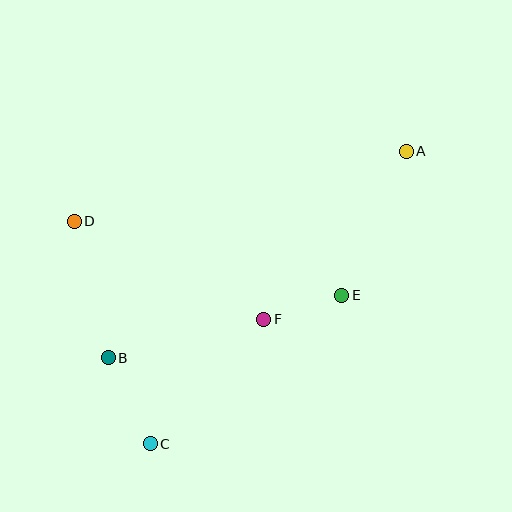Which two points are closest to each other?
Points E and F are closest to each other.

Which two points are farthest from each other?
Points A and C are farthest from each other.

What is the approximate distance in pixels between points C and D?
The distance between C and D is approximately 235 pixels.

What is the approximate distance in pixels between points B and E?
The distance between B and E is approximately 242 pixels.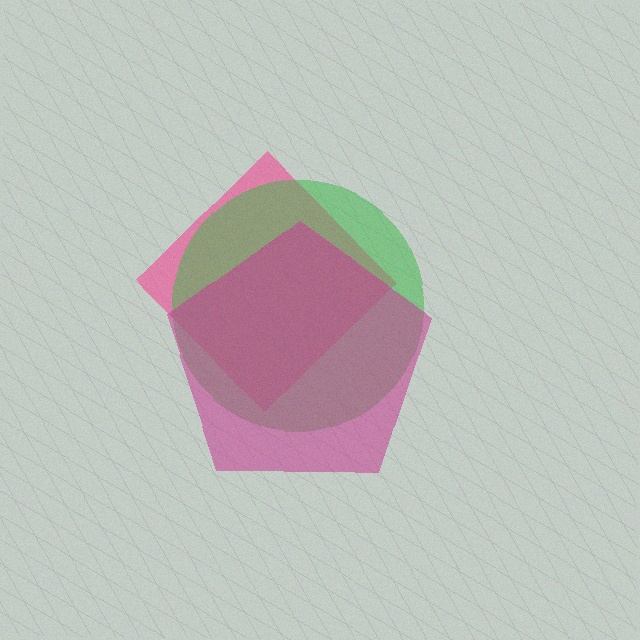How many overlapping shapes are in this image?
There are 3 overlapping shapes in the image.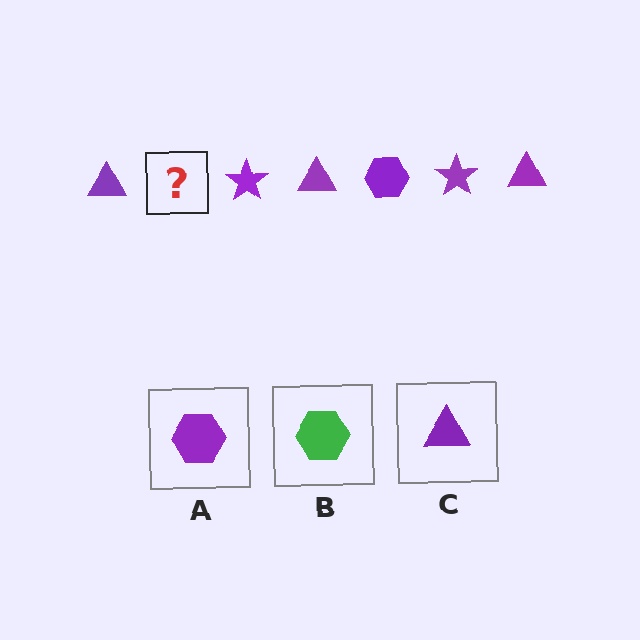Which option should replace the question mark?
Option A.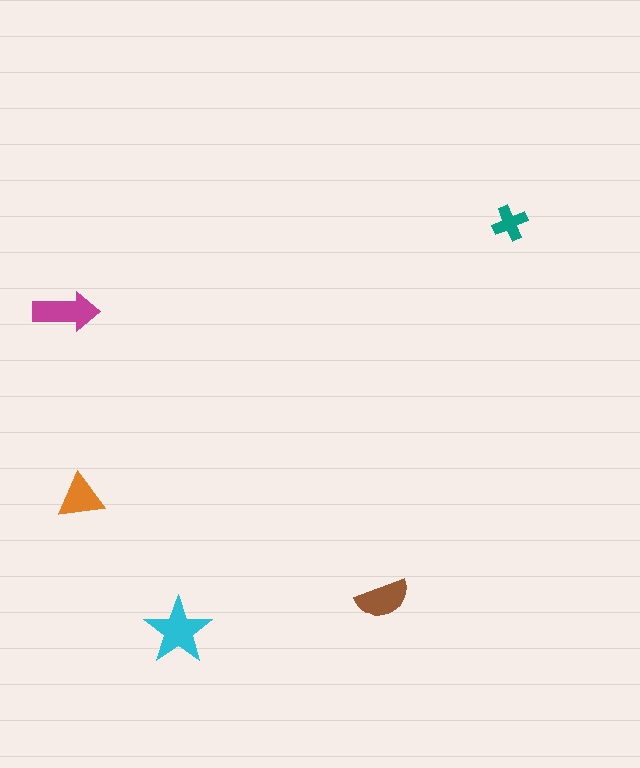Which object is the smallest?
The teal cross.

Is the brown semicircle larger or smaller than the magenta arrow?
Smaller.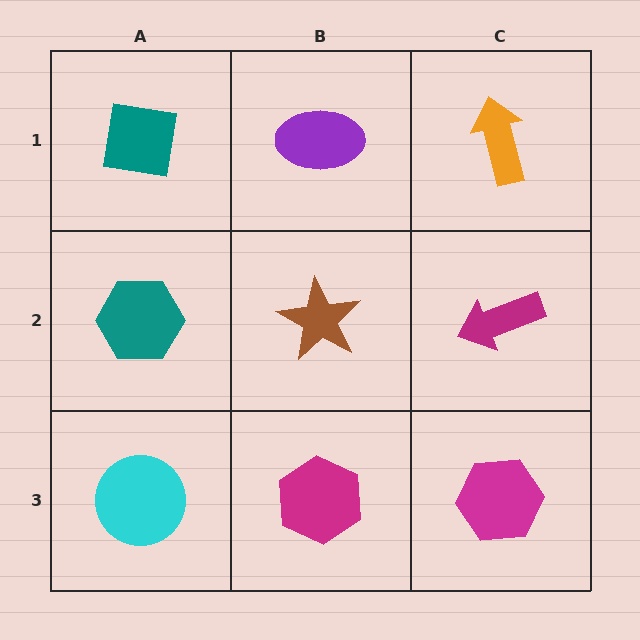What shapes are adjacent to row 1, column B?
A brown star (row 2, column B), a teal square (row 1, column A), an orange arrow (row 1, column C).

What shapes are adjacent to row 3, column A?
A teal hexagon (row 2, column A), a magenta hexagon (row 3, column B).